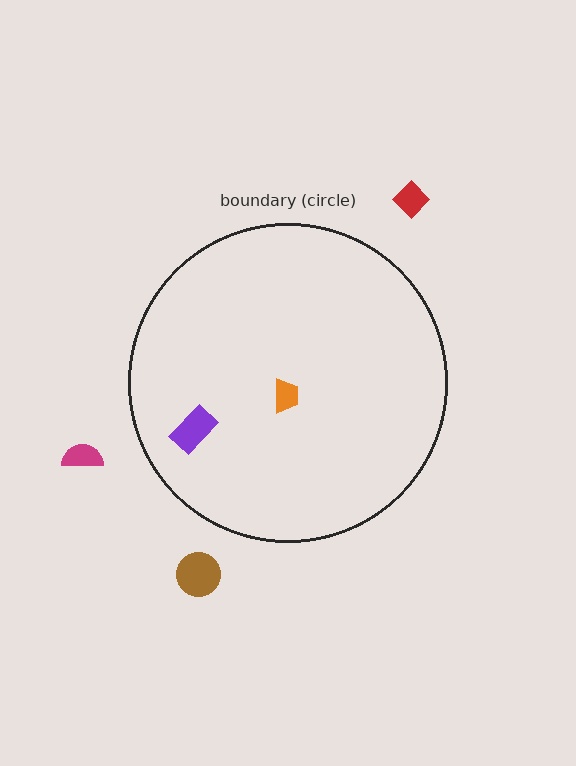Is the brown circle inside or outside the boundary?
Outside.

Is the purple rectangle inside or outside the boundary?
Inside.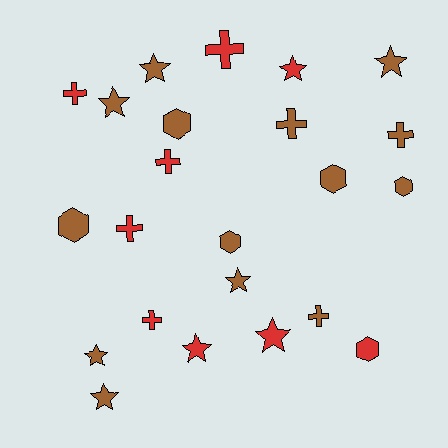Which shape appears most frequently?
Star, with 9 objects.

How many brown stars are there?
There are 6 brown stars.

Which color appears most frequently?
Brown, with 14 objects.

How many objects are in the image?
There are 23 objects.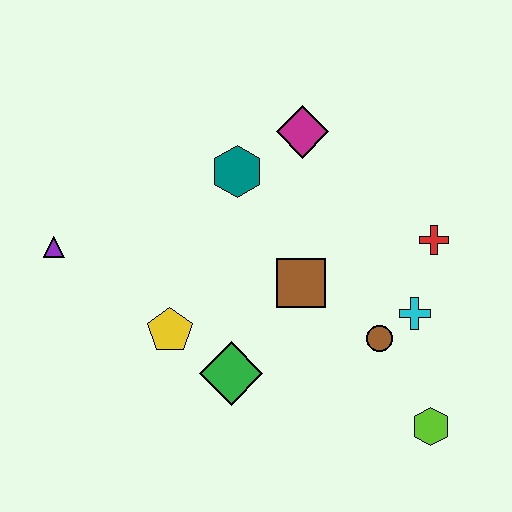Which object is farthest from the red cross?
The purple triangle is farthest from the red cross.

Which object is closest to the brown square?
The brown circle is closest to the brown square.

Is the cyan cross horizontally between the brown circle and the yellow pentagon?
No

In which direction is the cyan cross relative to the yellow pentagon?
The cyan cross is to the right of the yellow pentagon.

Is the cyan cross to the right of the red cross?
No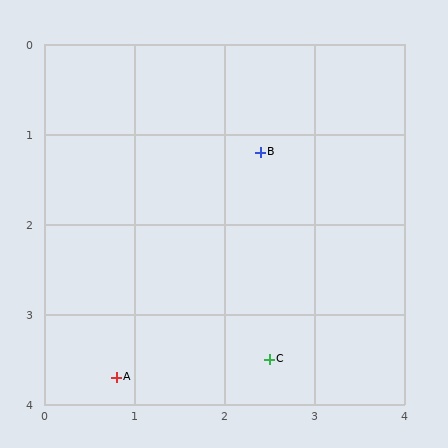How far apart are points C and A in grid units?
Points C and A are about 1.7 grid units apart.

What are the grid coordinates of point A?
Point A is at approximately (0.8, 3.7).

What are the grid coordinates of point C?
Point C is at approximately (2.5, 3.5).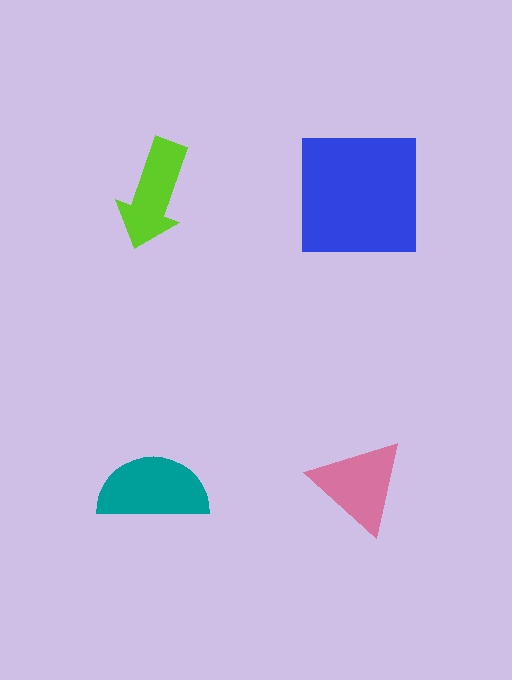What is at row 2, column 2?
A pink triangle.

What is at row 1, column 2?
A blue square.